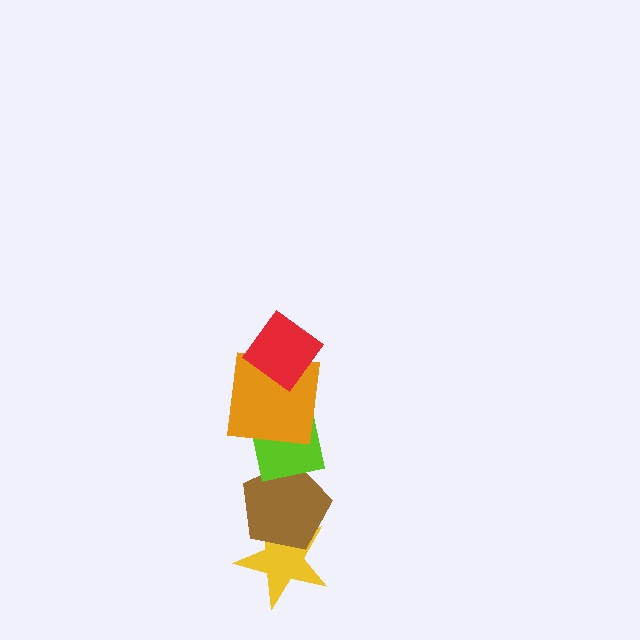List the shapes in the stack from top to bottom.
From top to bottom: the red diamond, the orange square, the lime square, the brown pentagon, the yellow star.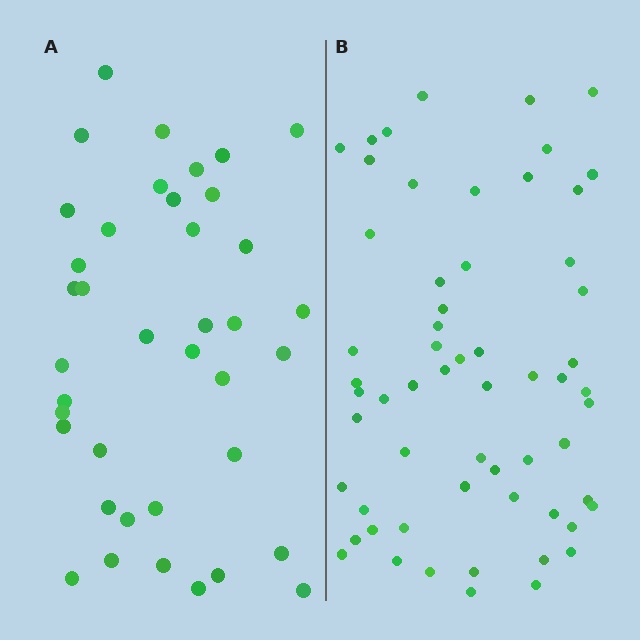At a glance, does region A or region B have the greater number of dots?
Region B (the right region) has more dots.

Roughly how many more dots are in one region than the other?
Region B has approximately 20 more dots than region A.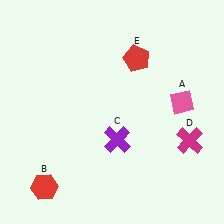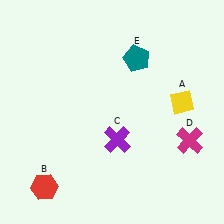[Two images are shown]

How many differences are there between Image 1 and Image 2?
There are 2 differences between the two images.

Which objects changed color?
A changed from pink to yellow. E changed from red to teal.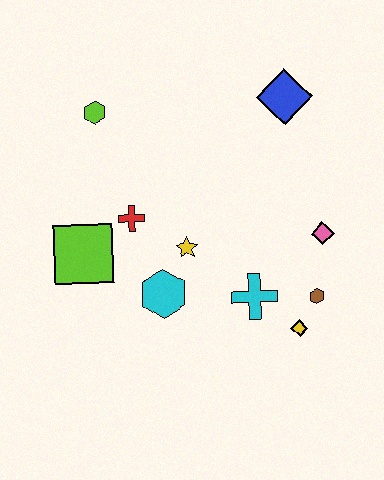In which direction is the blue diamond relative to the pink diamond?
The blue diamond is above the pink diamond.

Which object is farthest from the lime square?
The blue diamond is farthest from the lime square.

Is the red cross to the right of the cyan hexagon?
No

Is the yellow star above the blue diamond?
No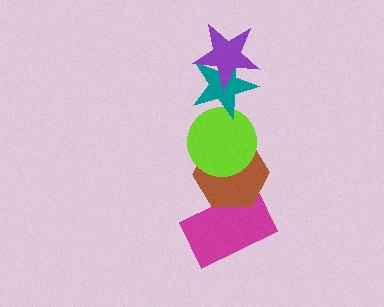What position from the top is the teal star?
The teal star is 2nd from the top.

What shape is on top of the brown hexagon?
The lime circle is on top of the brown hexagon.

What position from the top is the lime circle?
The lime circle is 3rd from the top.